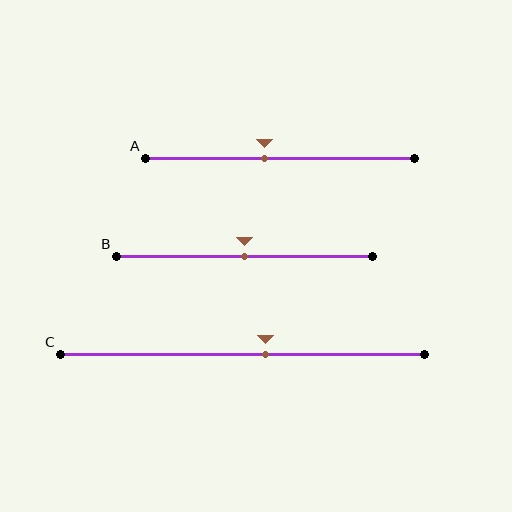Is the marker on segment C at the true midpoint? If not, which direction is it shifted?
No, the marker on segment C is shifted to the right by about 6% of the segment length.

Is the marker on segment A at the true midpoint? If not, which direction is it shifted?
No, the marker on segment A is shifted to the left by about 6% of the segment length.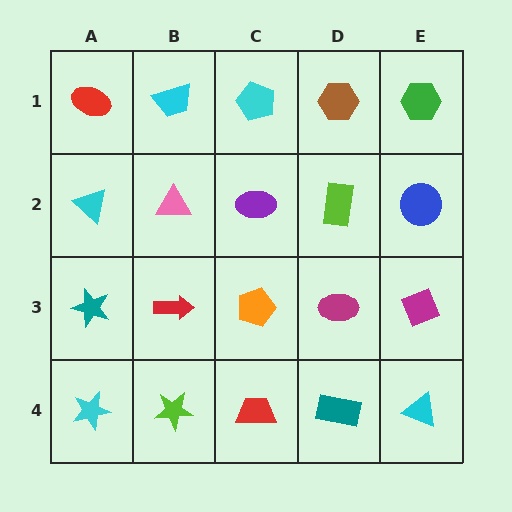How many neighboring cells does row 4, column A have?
2.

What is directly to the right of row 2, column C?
A lime rectangle.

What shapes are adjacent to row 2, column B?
A cyan trapezoid (row 1, column B), a red arrow (row 3, column B), a cyan triangle (row 2, column A), a purple ellipse (row 2, column C).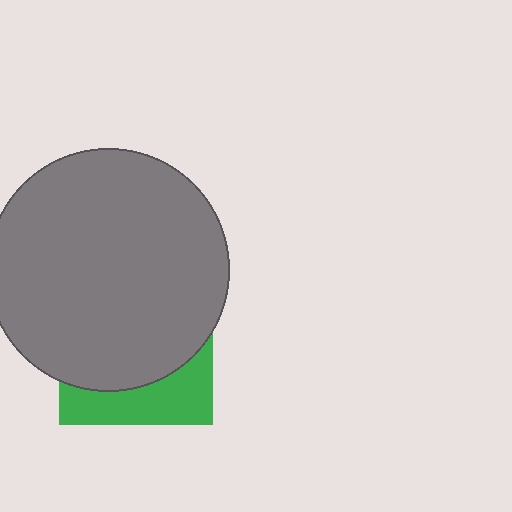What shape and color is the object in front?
The object in front is a gray circle.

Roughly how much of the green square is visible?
A small part of it is visible (roughly 30%).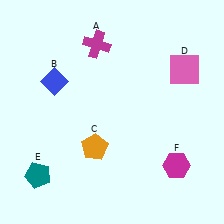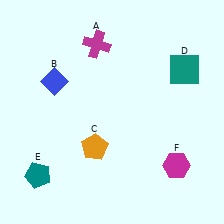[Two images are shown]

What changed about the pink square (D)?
In Image 1, D is pink. In Image 2, it changed to teal.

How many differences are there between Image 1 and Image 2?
There is 1 difference between the two images.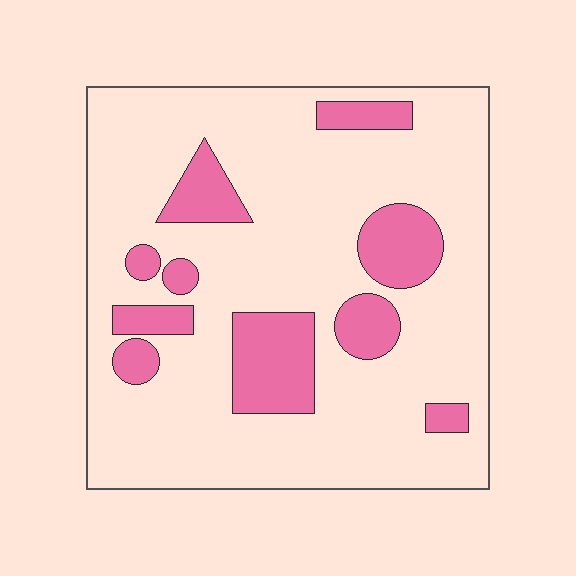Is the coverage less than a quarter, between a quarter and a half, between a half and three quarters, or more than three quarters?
Less than a quarter.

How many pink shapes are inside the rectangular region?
10.